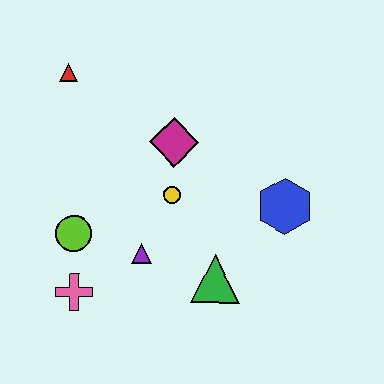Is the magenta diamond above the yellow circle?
Yes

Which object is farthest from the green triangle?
The red triangle is farthest from the green triangle.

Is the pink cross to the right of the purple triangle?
No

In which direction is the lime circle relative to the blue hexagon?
The lime circle is to the left of the blue hexagon.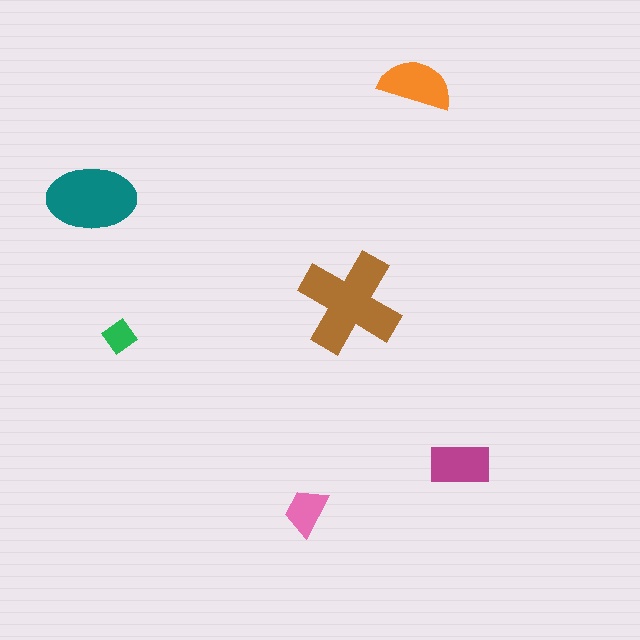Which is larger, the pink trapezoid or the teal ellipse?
The teal ellipse.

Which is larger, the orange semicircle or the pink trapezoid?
The orange semicircle.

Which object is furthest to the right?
The magenta rectangle is rightmost.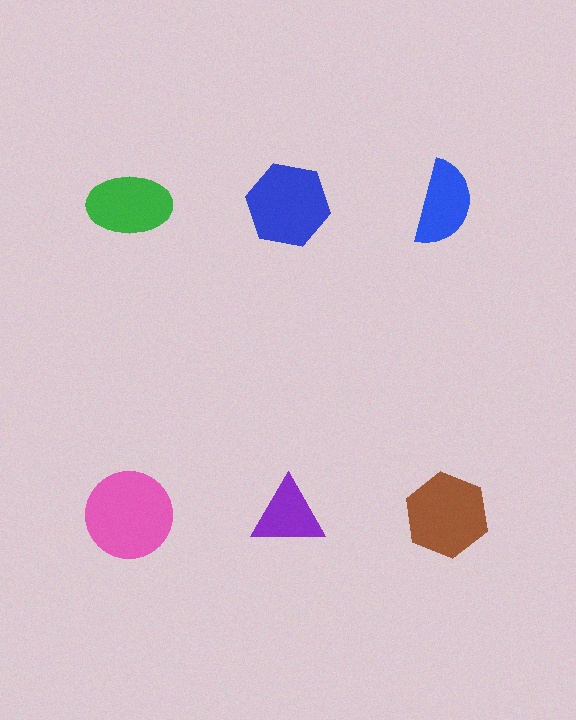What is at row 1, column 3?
A blue semicircle.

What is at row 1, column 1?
A green ellipse.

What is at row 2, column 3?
A brown hexagon.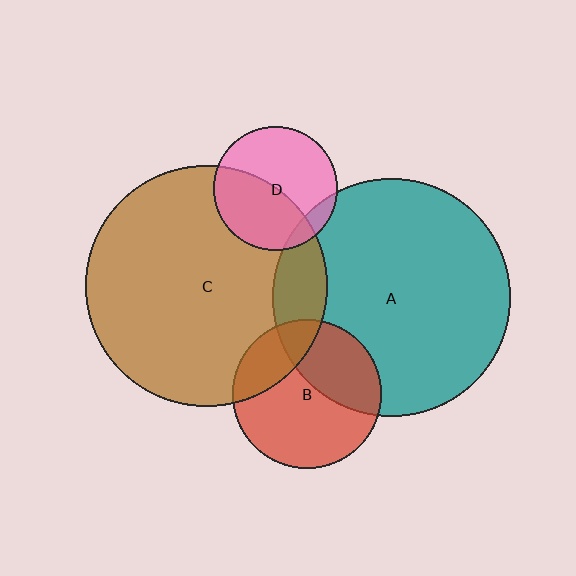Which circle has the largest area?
Circle C (brown).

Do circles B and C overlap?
Yes.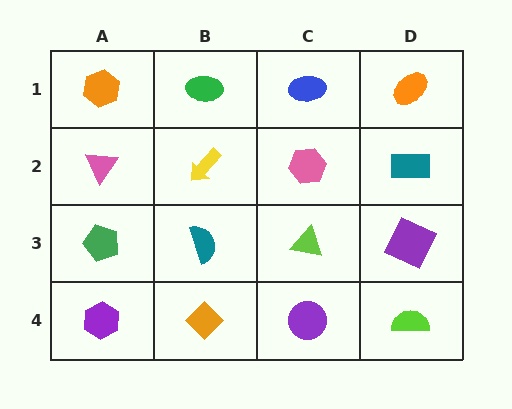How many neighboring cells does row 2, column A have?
3.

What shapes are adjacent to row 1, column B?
A yellow arrow (row 2, column B), an orange hexagon (row 1, column A), a blue ellipse (row 1, column C).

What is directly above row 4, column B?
A teal semicircle.